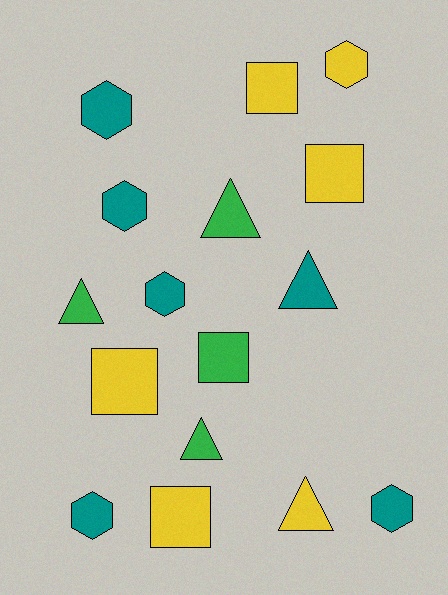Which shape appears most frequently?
Hexagon, with 6 objects.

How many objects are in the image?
There are 16 objects.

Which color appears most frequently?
Teal, with 6 objects.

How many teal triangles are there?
There is 1 teal triangle.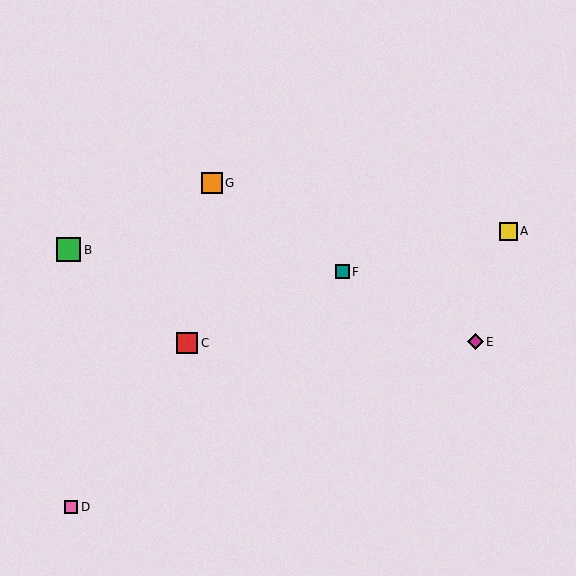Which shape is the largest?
The green square (labeled B) is the largest.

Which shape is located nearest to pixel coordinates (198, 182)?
The orange square (labeled G) at (212, 183) is nearest to that location.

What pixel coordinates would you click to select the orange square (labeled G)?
Click at (212, 183) to select the orange square G.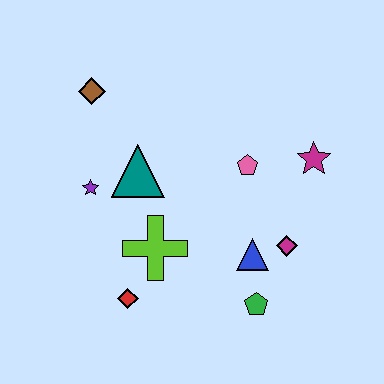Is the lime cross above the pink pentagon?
No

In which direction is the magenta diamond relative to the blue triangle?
The magenta diamond is to the right of the blue triangle.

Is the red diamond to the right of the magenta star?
No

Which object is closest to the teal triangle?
The purple star is closest to the teal triangle.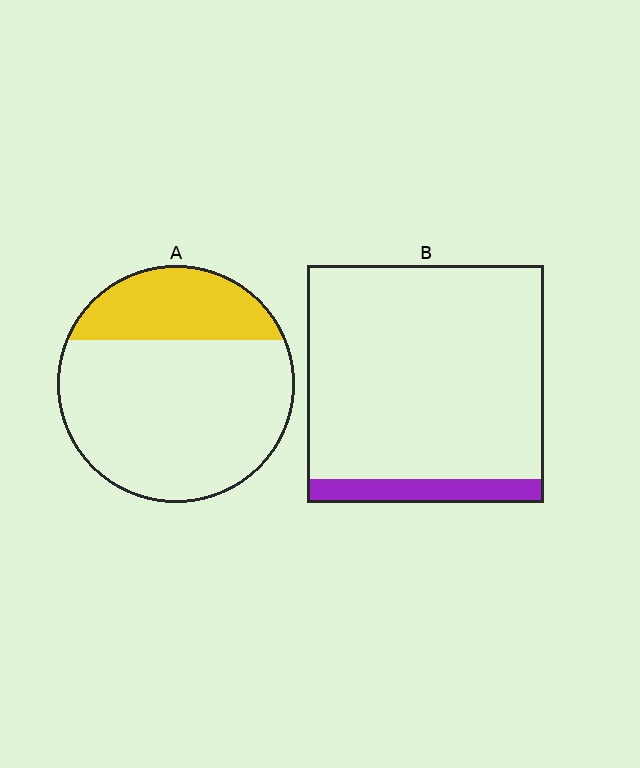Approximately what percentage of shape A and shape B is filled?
A is approximately 25% and B is approximately 10%.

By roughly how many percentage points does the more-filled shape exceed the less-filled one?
By roughly 15 percentage points (A over B).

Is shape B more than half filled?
No.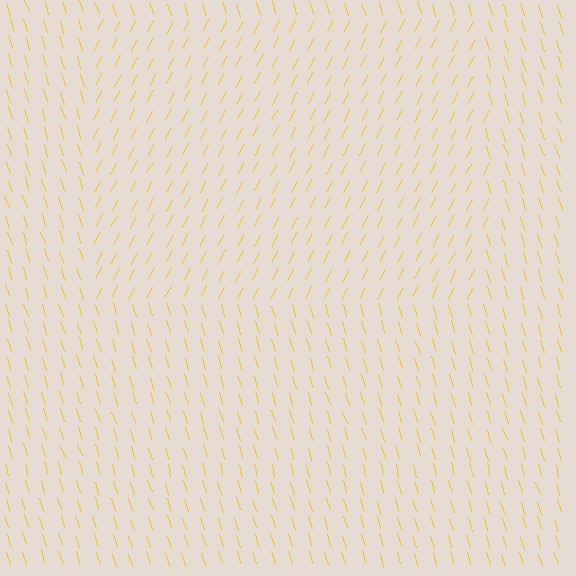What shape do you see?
I see a rectangle.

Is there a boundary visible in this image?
Yes, there is a texture boundary formed by a change in line orientation.